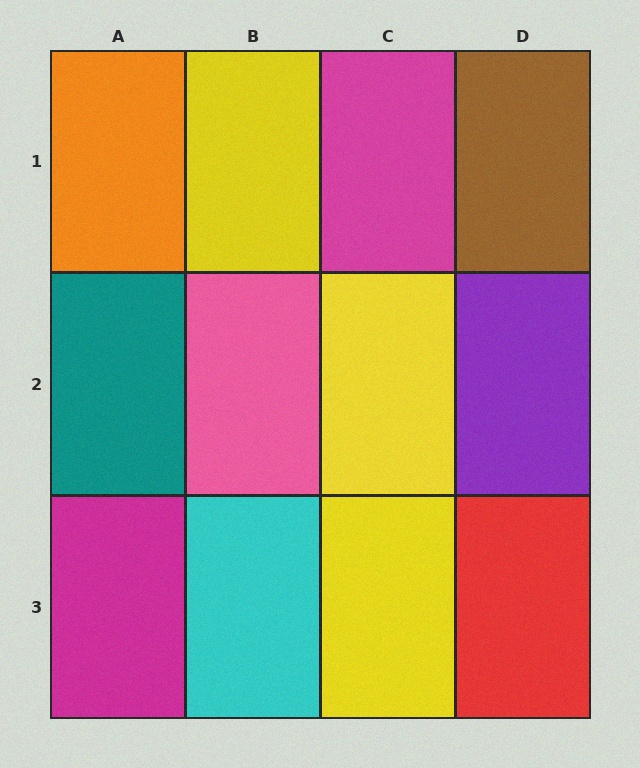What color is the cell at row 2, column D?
Purple.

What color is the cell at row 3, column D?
Red.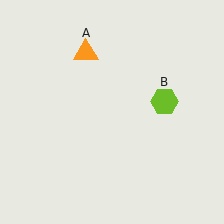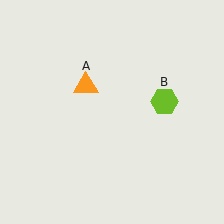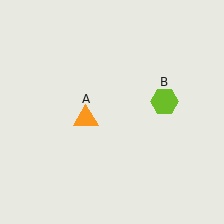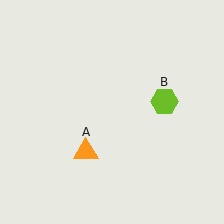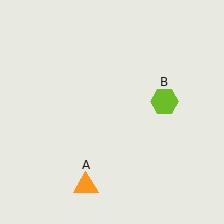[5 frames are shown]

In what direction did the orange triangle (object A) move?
The orange triangle (object A) moved down.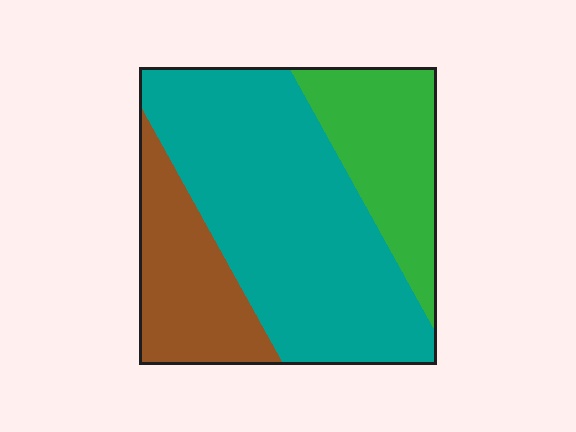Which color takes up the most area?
Teal, at roughly 55%.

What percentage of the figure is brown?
Brown takes up about one fifth (1/5) of the figure.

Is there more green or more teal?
Teal.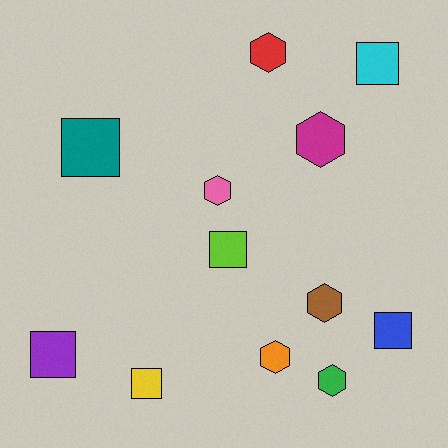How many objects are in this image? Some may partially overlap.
There are 12 objects.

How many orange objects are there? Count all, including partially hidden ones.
There is 1 orange object.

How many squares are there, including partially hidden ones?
There are 6 squares.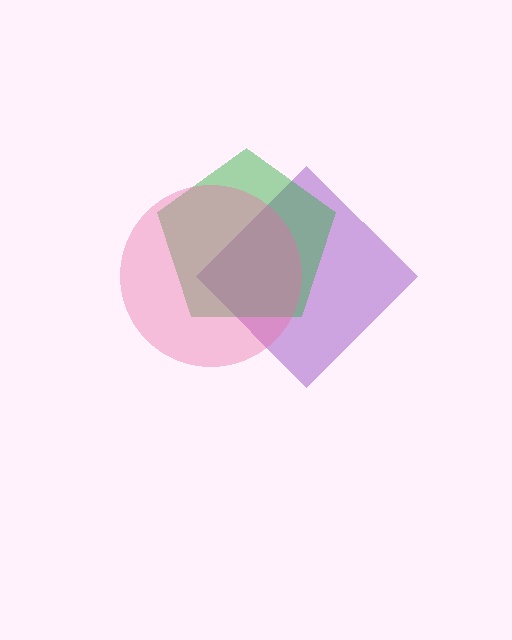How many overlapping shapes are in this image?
There are 3 overlapping shapes in the image.